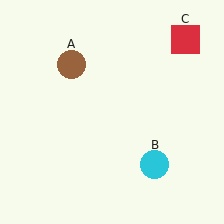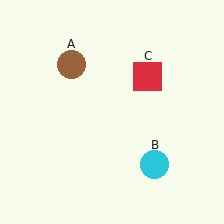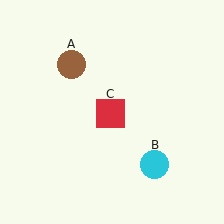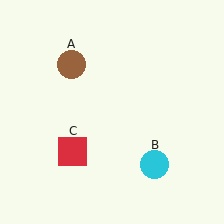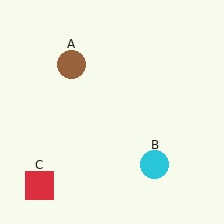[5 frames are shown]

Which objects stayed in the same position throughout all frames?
Brown circle (object A) and cyan circle (object B) remained stationary.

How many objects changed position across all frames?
1 object changed position: red square (object C).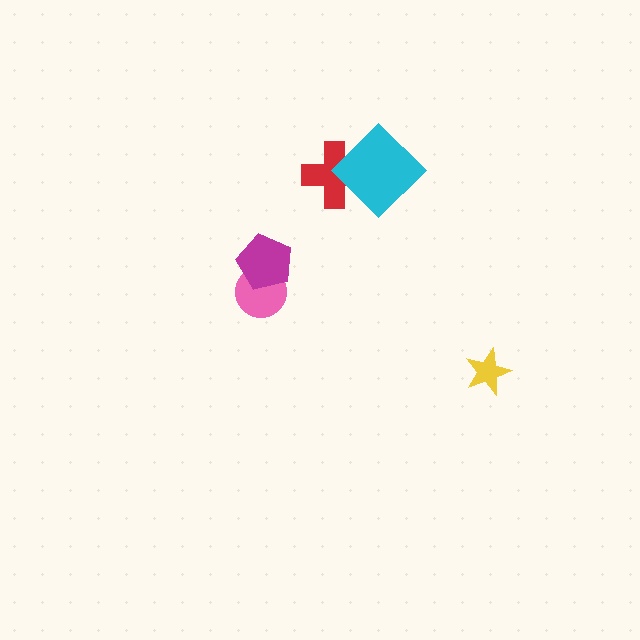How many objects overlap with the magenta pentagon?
1 object overlaps with the magenta pentagon.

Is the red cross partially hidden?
Yes, it is partially covered by another shape.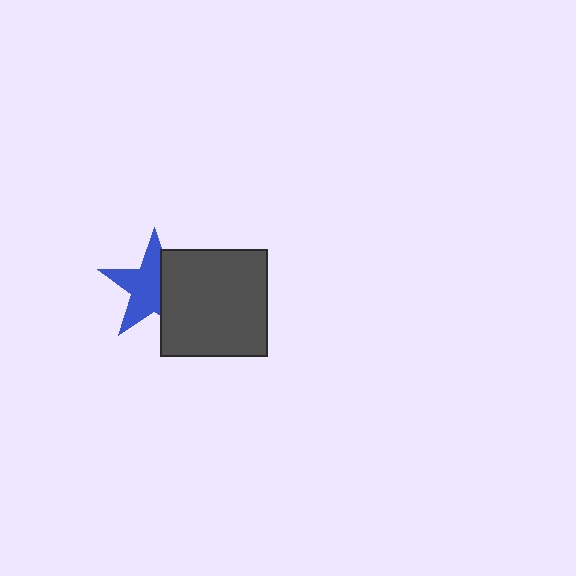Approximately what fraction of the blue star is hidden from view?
Roughly 40% of the blue star is hidden behind the dark gray square.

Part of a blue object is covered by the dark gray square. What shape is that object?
It is a star.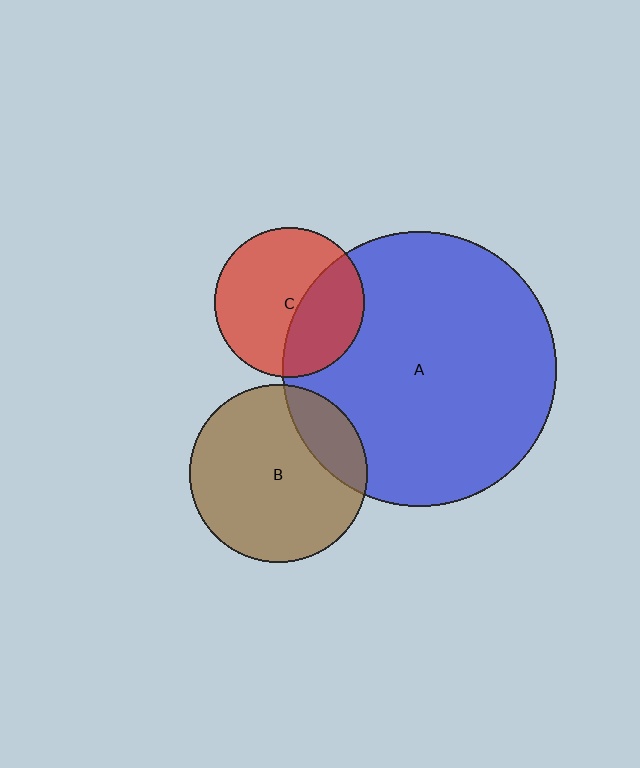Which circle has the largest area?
Circle A (blue).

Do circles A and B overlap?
Yes.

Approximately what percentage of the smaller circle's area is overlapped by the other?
Approximately 20%.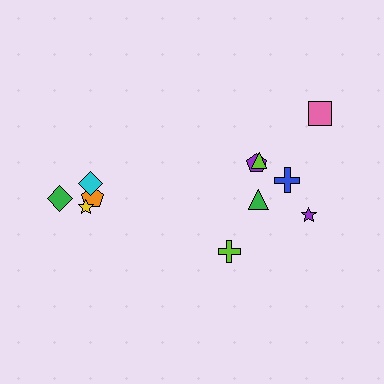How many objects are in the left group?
There are 4 objects.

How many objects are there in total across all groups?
There are 11 objects.